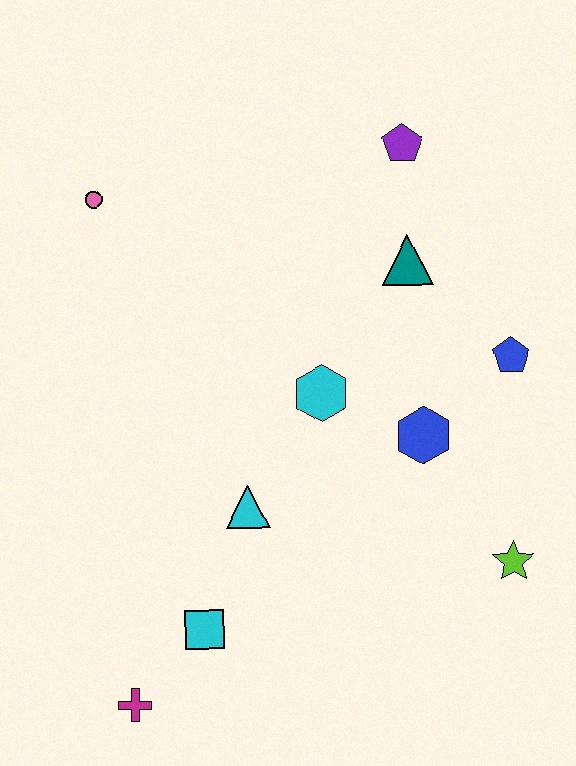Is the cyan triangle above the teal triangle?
No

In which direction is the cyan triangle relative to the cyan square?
The cyan triangle is above the cyan square.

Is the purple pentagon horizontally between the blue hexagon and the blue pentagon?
No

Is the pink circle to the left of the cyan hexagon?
Yes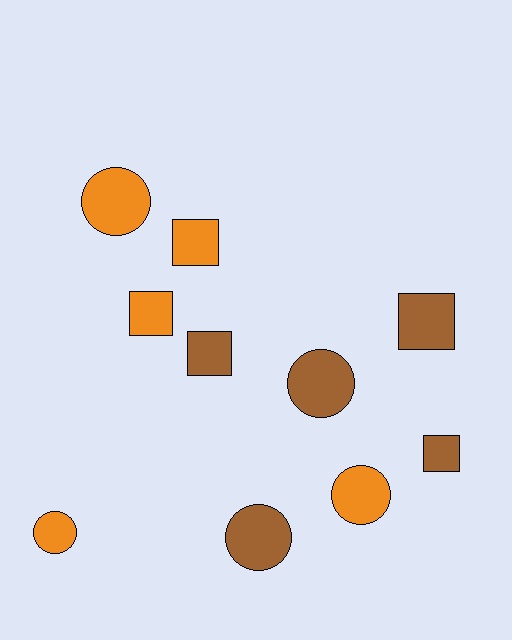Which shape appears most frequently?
Square, with 5 objects.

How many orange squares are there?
There are 2 orange squares.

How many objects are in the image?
There are 10 objects.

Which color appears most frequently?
Orange, with 5 objects.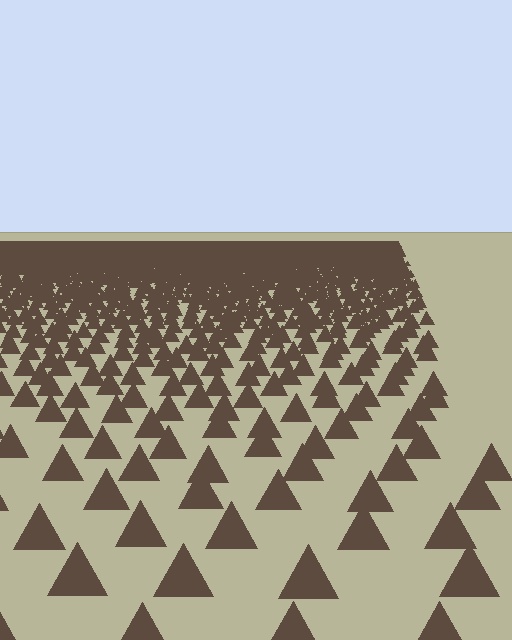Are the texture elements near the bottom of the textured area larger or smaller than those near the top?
Larger. Near the bottom, elements are closer to the viewer and appear at a bigger on-screen size.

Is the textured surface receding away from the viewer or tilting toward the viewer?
The surface is receding away from the viewer. Texture elements get smaller and denser toward the top.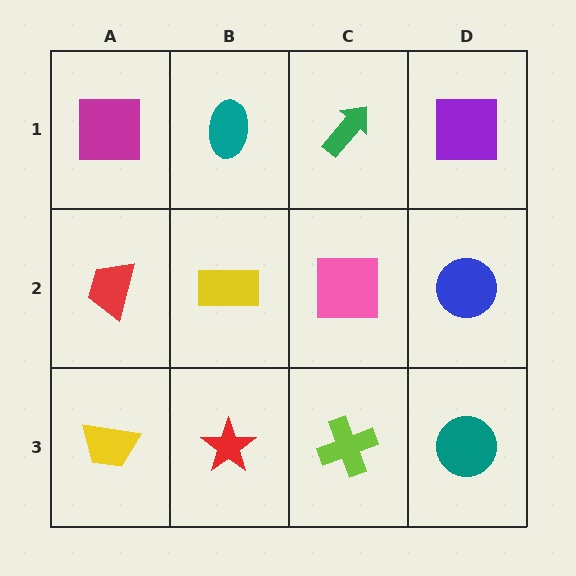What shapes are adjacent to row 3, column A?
A red trapezoid (row 2, column A), a red star (row 3, column B).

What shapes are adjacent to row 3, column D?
A blue circle (row 2, column D), a lime cross (row 3, column C).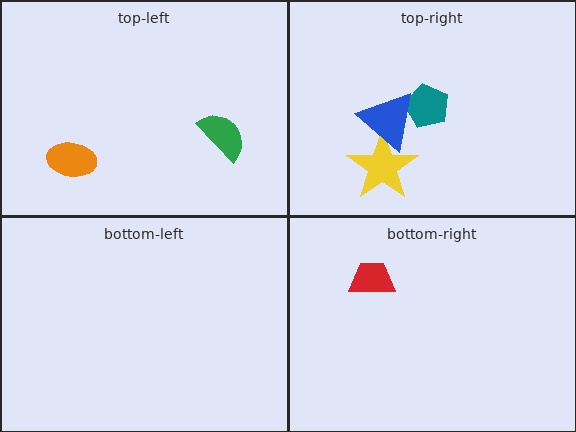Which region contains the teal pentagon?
The top-right region.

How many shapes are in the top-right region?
3.